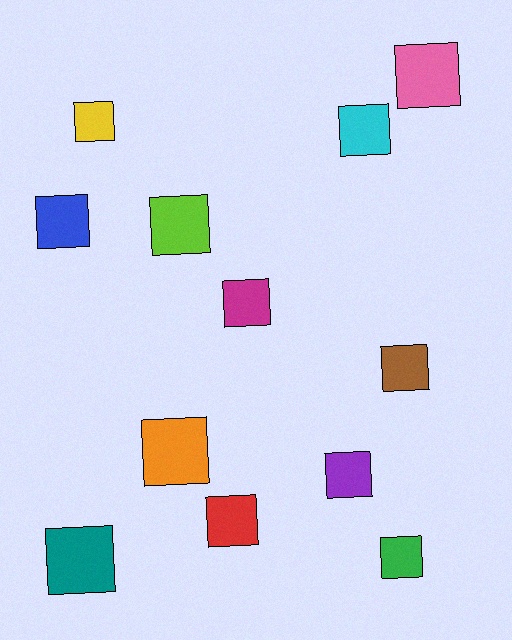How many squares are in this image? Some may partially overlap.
There are 12 squares.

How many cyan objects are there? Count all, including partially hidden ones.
There is 1 cyan object.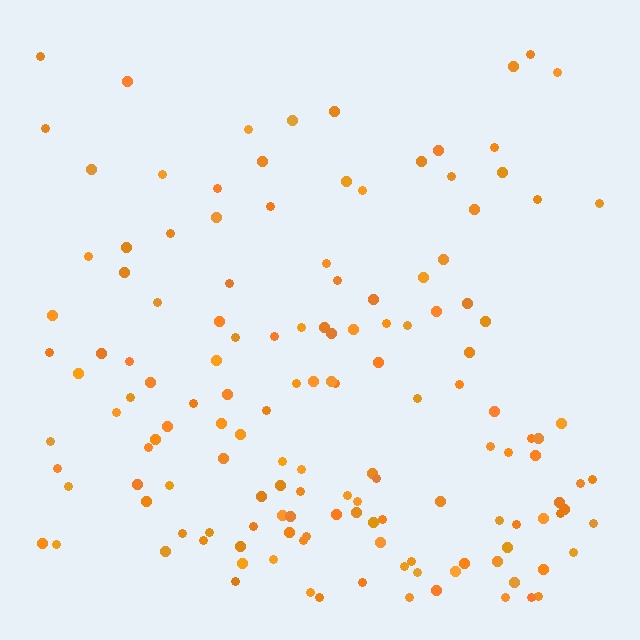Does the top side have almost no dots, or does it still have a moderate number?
Still a moderate number, just noticeably fewer than the bottom.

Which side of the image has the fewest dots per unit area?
The top.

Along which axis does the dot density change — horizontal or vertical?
Vertical.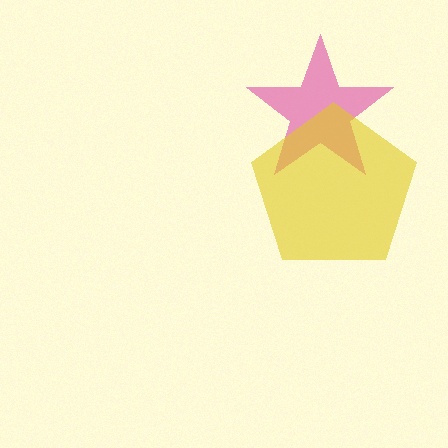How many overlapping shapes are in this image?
There are 2 overlapping shapes in the image.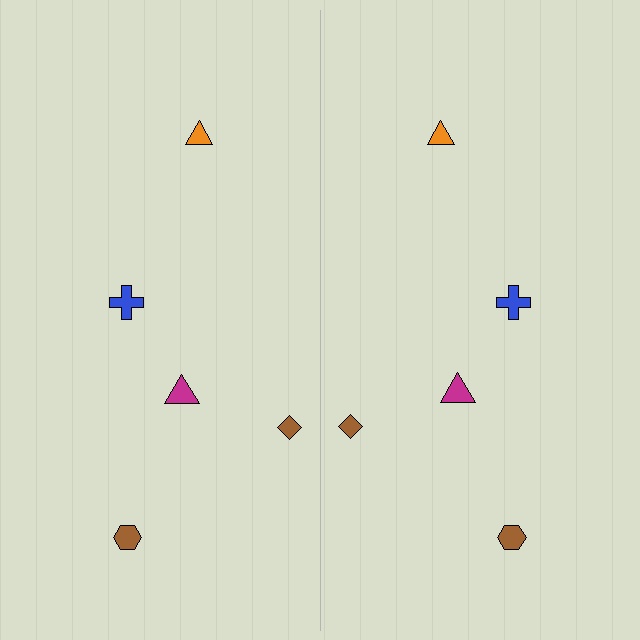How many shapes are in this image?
There are 10 shapes in this image.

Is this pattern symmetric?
Yes, this pattern has bilateral (reflection) symmetry.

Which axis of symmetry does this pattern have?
The pattern has a vertical axis of symmetry running through the center of the image.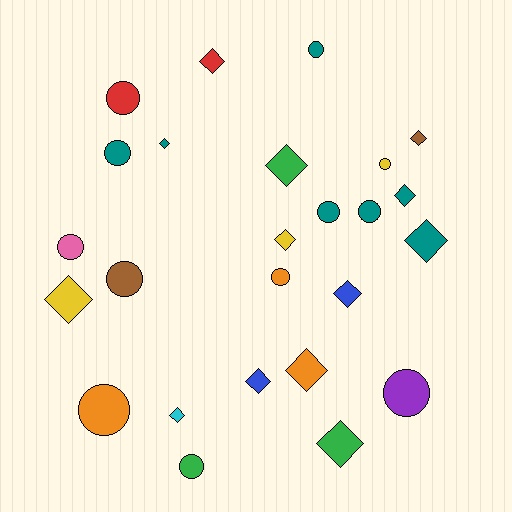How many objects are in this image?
There are 25 objects.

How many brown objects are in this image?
There are 2 brown objects.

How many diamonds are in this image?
There are 13 diamonds.